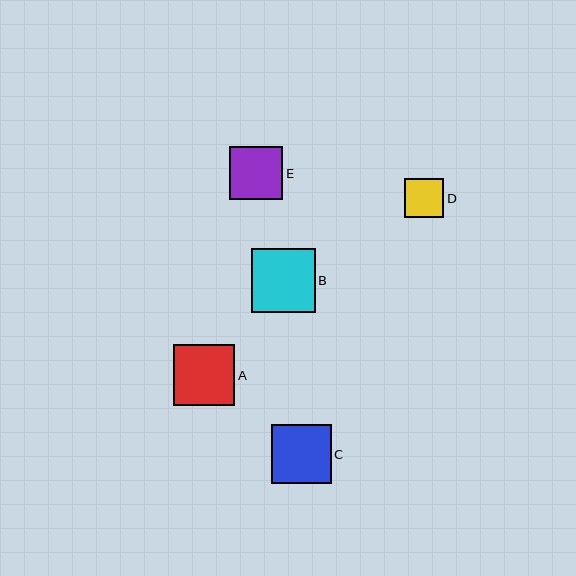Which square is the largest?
Square B is the largest with a size of approximately 63 pixels.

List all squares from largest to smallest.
From largest to smallest: B, A, C, E, D.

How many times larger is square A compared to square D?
Square A is approximately 1.5 times the size of square D.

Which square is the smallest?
Square D is the smallest with a size of approximately 40 pixels.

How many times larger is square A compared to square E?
Square A is approximately 1.2 times the size of square E.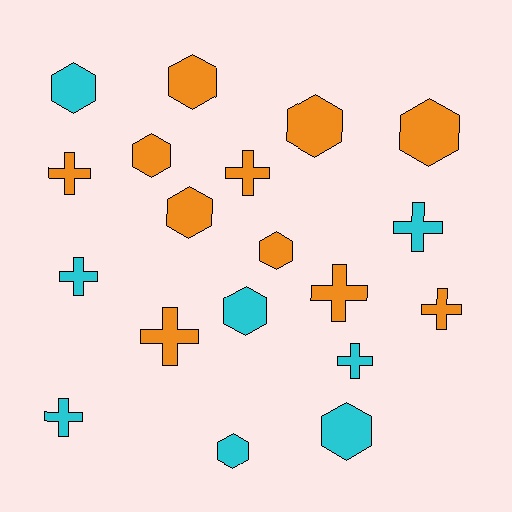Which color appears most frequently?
Orange, with 11 objects.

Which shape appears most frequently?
Hexagon, with 10 objects.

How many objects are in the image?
There are 19 objects.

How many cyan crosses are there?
There are 4 cyan crosses.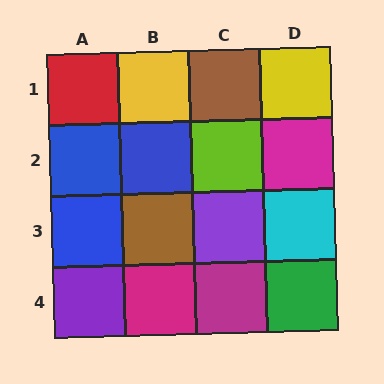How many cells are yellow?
2 cells are yellow.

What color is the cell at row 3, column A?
Blue.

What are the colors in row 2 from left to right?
Blue, blue, lime, magenta.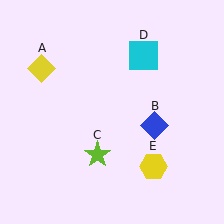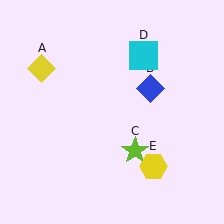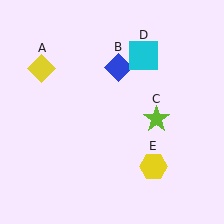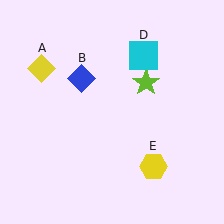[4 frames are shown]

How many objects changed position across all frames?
2 objects changed position: blue diamond (object B), lime star (object C).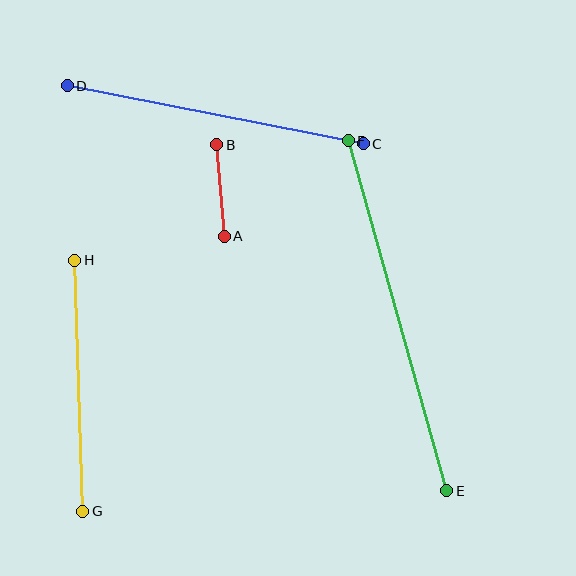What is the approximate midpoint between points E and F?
The midpoint is at approximately (398, 316) pixels.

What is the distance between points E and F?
The distance is approximately 364 pixels.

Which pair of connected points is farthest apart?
Points E and F are farthest apart.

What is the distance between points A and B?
The distance is approximately 92 pixels.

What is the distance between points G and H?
The distance is approximately 251 pixels.